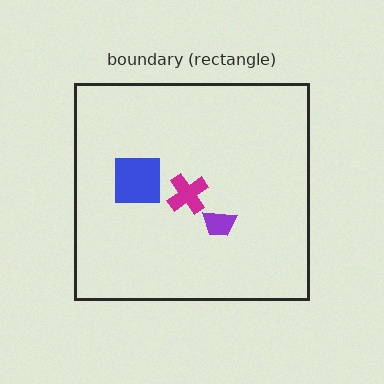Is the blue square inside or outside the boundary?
Inside.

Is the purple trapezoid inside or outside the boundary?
Inside.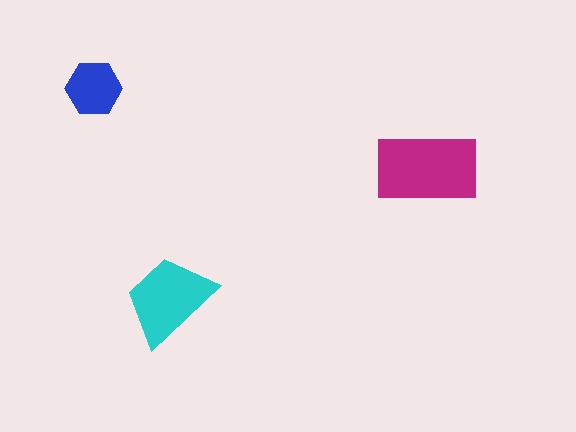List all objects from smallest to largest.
The blue hexagon, the cyan trapezoid, the magenta rectangle.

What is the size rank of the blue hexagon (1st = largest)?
3rd.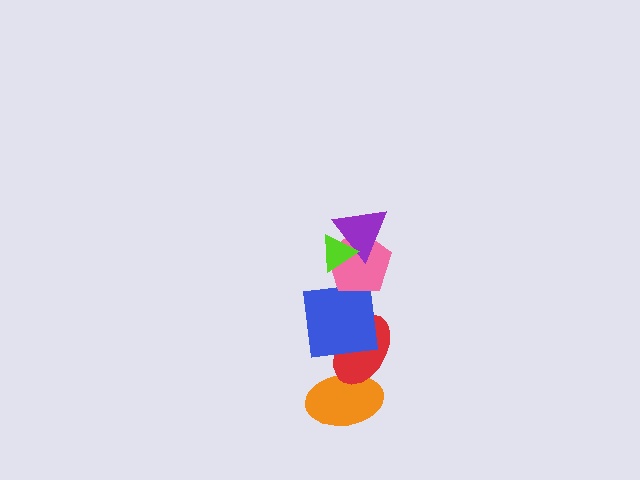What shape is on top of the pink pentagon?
The purple triangle is on top of the pink pentagon.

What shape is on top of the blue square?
The pink pentagon is on top of the blue square.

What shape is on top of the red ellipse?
The blue square is on top of the red ellipse.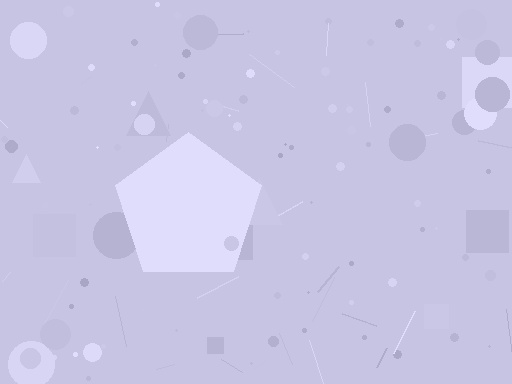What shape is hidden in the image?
A pentagon is hidden in the image.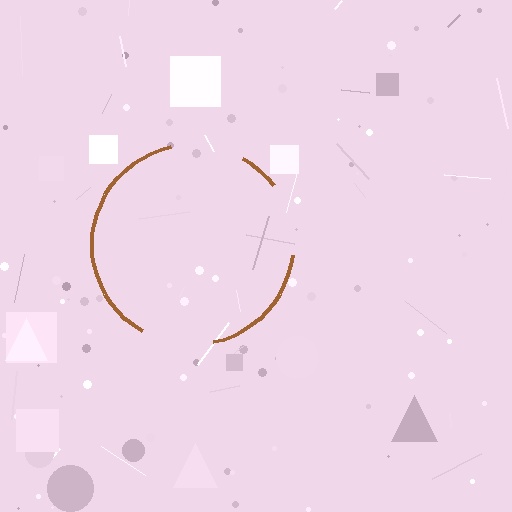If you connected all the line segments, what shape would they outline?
They would outline a circle.